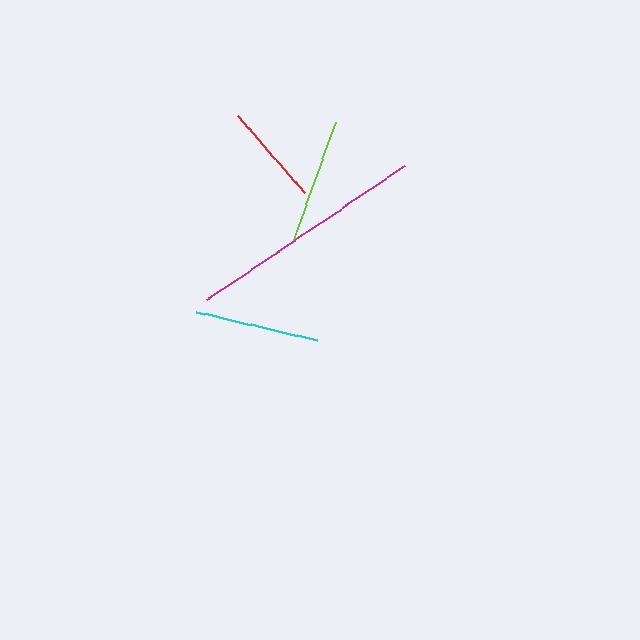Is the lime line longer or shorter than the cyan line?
The lime line is longer than the cyan line.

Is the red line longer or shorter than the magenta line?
The magenta line is longer than the red line.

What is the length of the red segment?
The red segment is approximately 103 pixels long.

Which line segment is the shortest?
The red line is the shortest at approximately 103 pixels.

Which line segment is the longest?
The magenta line is the longest at approximately 240 pixels.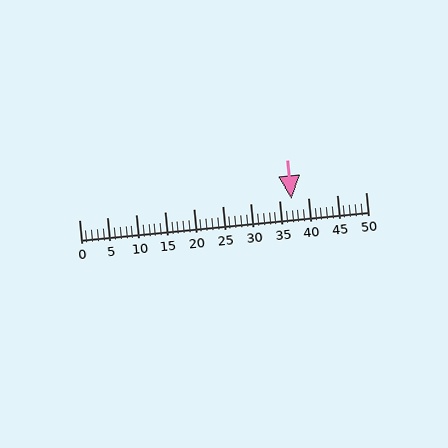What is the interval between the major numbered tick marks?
The major tick marks are spaced 5 units apart.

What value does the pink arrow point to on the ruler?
The pink arrow points to approximately 37.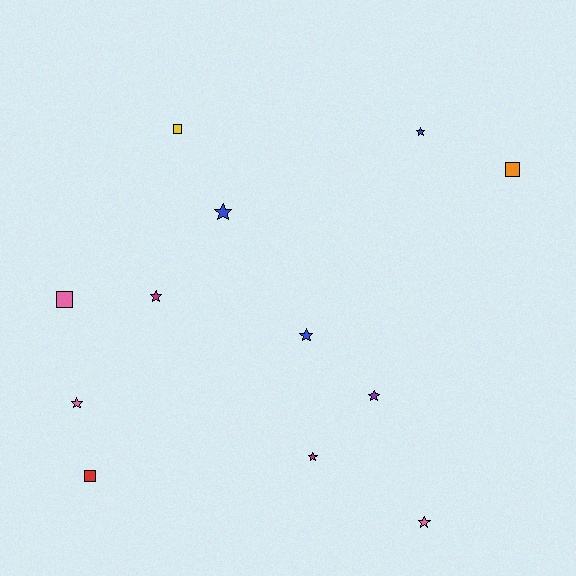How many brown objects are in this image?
There are no brown objects.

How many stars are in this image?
There are 8 stars.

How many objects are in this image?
There are 12 objects.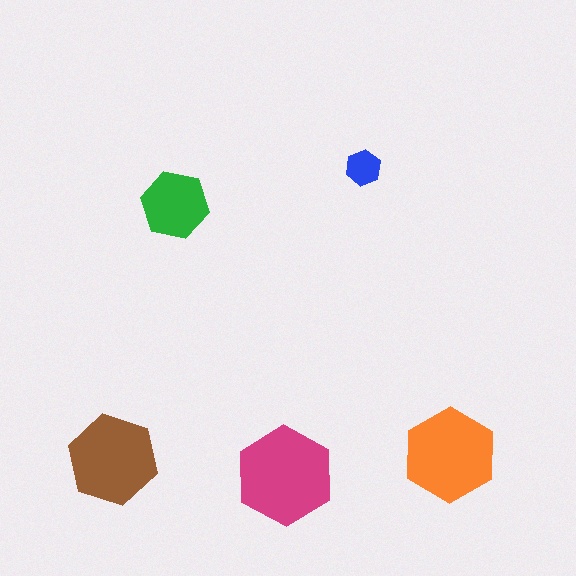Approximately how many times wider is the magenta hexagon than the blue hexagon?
About 3 times wider.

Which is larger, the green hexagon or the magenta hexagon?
The magenta one.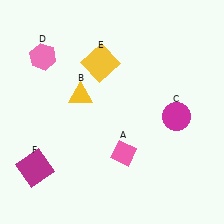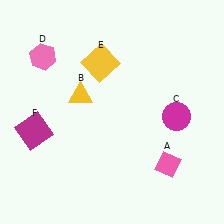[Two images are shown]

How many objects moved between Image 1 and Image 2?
2 objects moved between the two images.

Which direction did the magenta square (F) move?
The magenta square (F) moved up.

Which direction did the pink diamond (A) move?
The pink diamond (A) moved right.